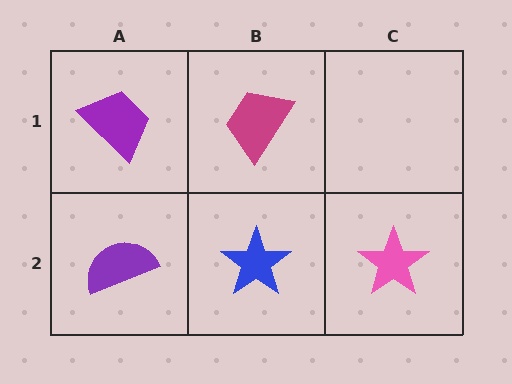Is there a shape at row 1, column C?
No, that cell is empty.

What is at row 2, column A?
A purple semicircle.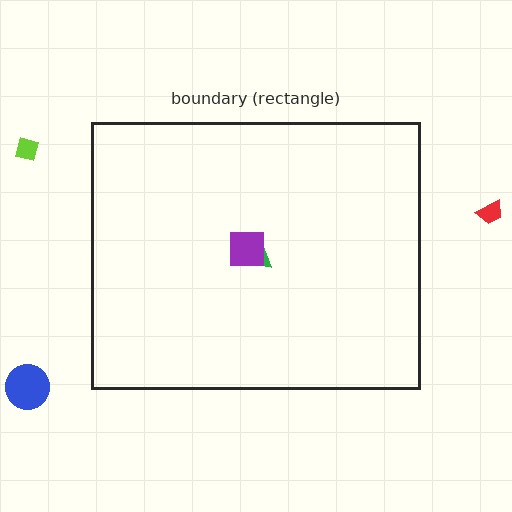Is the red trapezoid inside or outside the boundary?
Outside.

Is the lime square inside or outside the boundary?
Outside.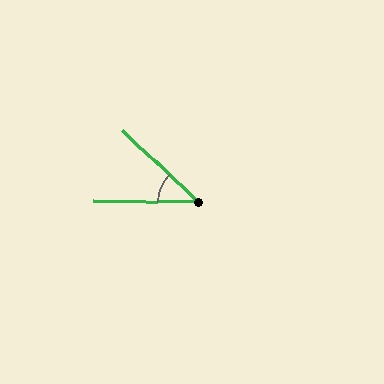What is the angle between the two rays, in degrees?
Approximately 43 degrees.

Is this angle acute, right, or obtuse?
It is acute.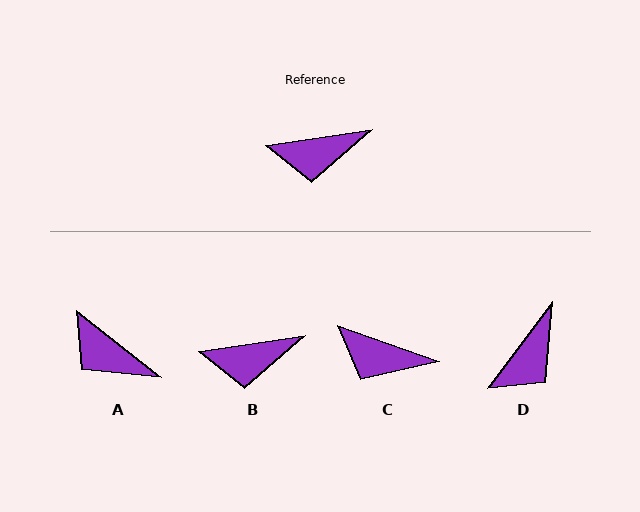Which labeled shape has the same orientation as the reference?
B.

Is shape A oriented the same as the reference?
No, it is off by about 47 degrees.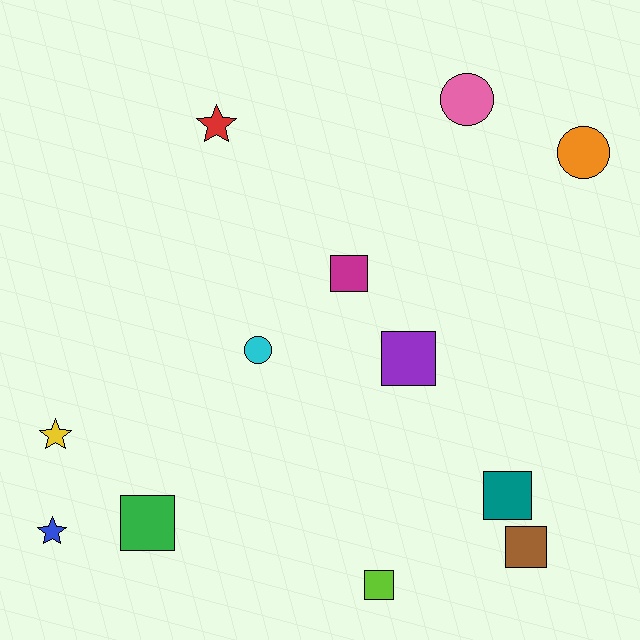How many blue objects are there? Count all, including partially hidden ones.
There is 1 blue object.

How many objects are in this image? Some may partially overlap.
There are 12 objects.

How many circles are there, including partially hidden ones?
There are 3 circles.